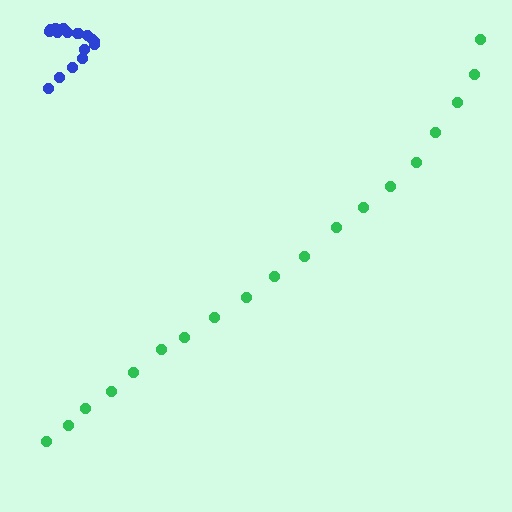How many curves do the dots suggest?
There are 2 distinct paths.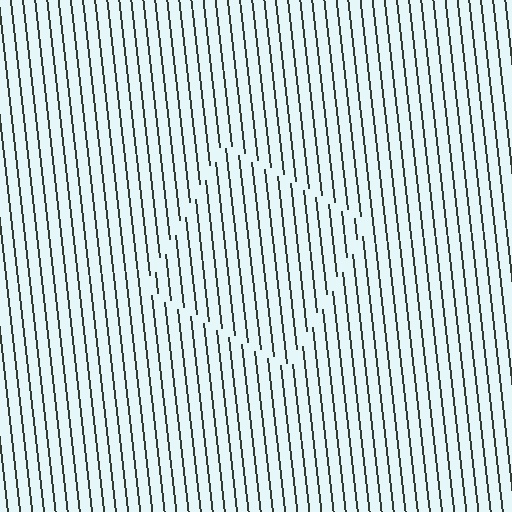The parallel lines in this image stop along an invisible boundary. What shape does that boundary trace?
An illusory square. The interior of the shape contains the same grating, shifted by half a period — the contour is defined by the phase discontinuity where line-ends from the inner and outer gratings abut.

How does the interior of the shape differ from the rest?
The interior of the shape contains the same grating, shifted by half a period — the contour is defined by the phase discontinuity where line-ends from the inner and outer gratings abut.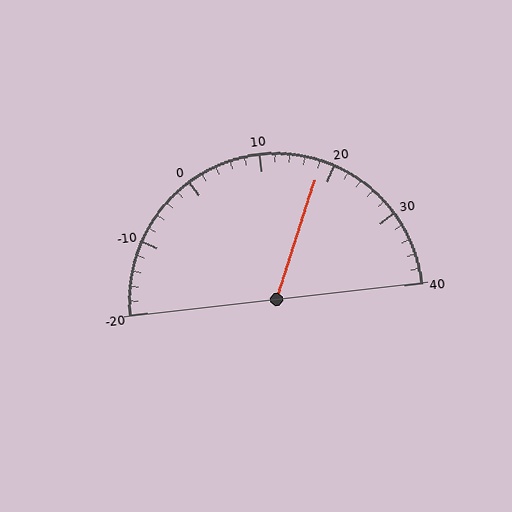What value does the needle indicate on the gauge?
The needle indicates approximately 18.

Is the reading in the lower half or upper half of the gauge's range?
The reading is in the upper half of the range (-20 to 40).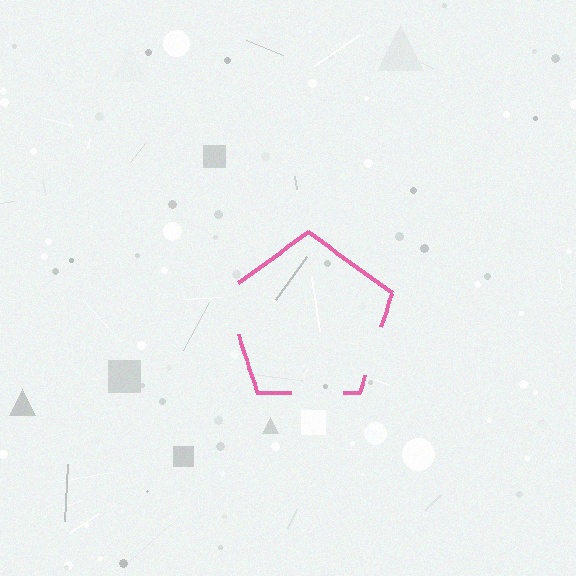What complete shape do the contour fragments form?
The contour fragments form a pentagon.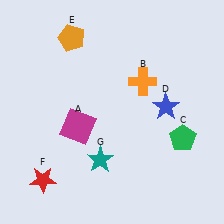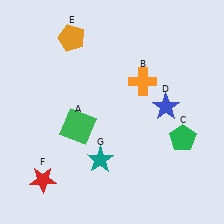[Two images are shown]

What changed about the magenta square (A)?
In Image 1, A is magenta. In Image 2, it changed to green.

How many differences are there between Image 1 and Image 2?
There is 1 difference between the two images.